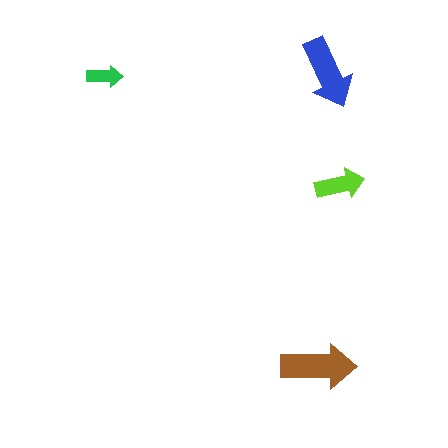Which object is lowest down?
The brown arrow is bottommost.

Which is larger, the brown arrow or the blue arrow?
The brown one.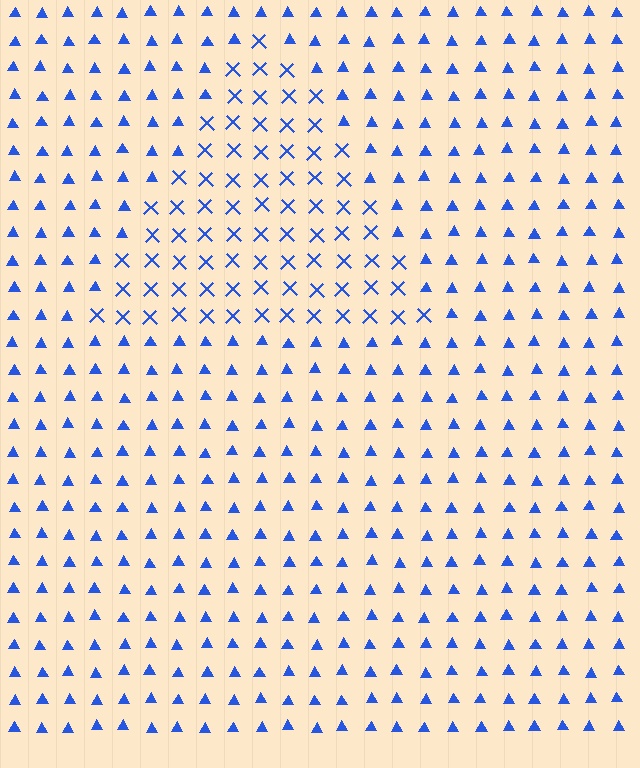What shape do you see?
I see a triangle.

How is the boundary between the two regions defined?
The boundary is defined by a change in element shape: X marks inside vs. triangles outside. All elements share the same color and spacing.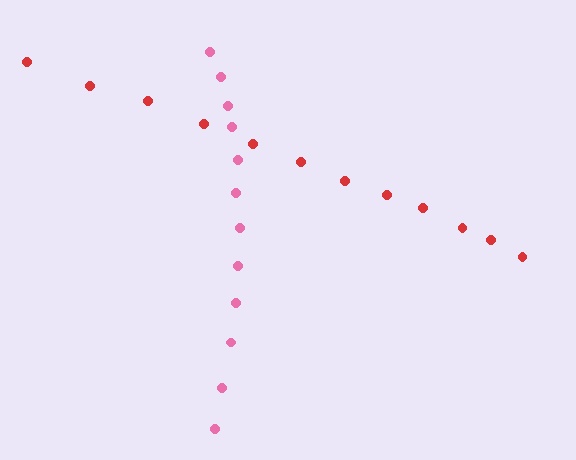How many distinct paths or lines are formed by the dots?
There are 2 distinct paths.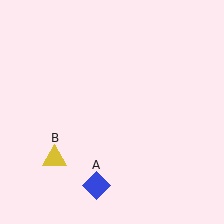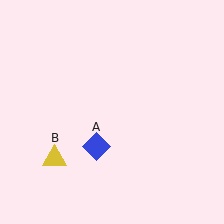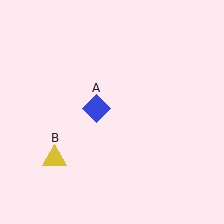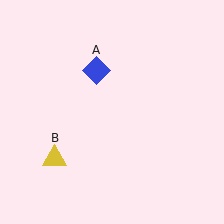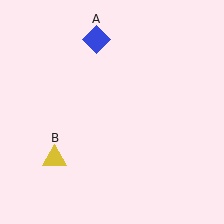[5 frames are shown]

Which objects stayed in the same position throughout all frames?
Yellow triangle (object B) remained stationary.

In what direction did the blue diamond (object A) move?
The blue diamond (object A) moved up.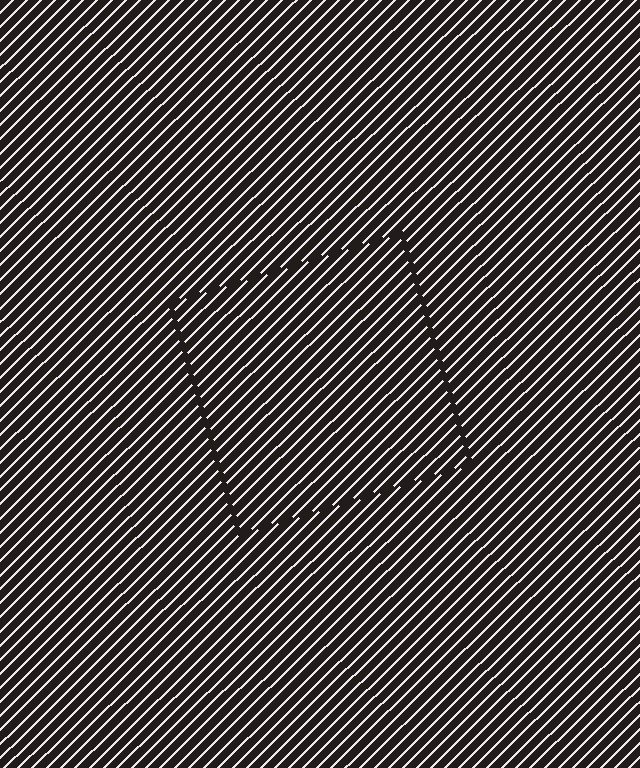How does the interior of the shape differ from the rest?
The interior of the shape contains the same grating, shifted by half a period — the contour is defined by the phase discontinuity where line-ends from the inner and outer gratings abut.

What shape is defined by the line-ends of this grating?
An illusory square. The interior of the shape contains the same grating, shifted by half a period — the contour is defined by the phase discontinuity where line-ends from the inner and outer gratings abut.